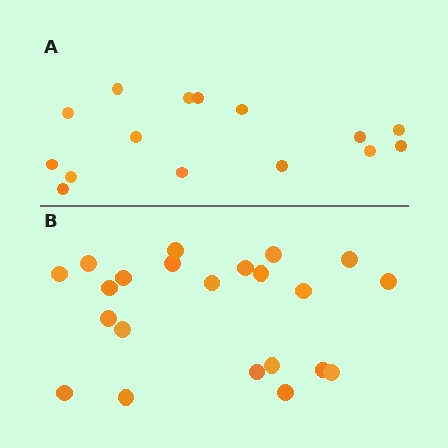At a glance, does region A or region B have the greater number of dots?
Region B (the bottom region) has more dots.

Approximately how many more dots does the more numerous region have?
Region B has roughly 8 or so more dots than region A.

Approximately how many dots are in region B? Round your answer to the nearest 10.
About 20 dots. (The exact count is 22, which rounds to 20.)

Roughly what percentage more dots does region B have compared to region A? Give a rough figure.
About 45% more.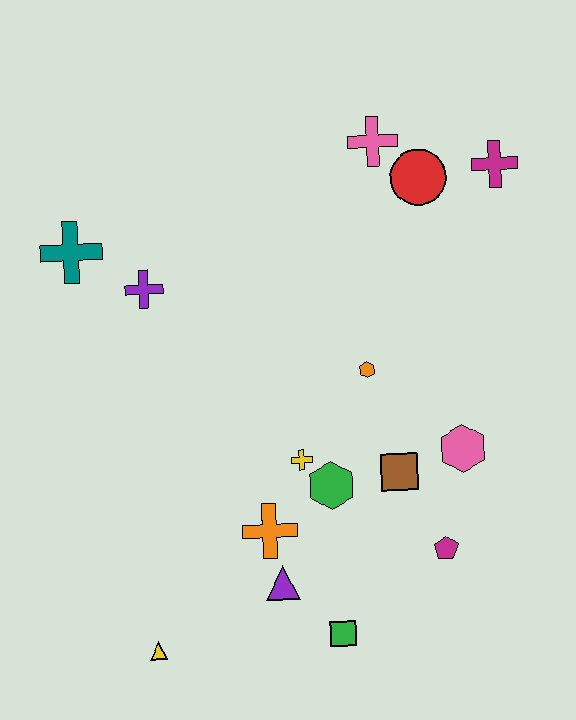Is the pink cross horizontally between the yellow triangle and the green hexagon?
No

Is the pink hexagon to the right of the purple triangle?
Yes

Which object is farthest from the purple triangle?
The magenta cross is farthest from the purple triangle.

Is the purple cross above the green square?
Yes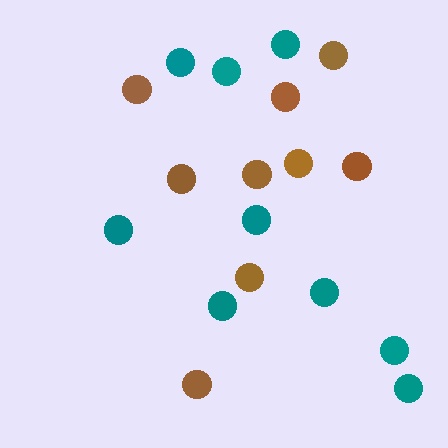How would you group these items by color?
There are 2 groups: one group of brown circles (9) and one group of teal circles (9).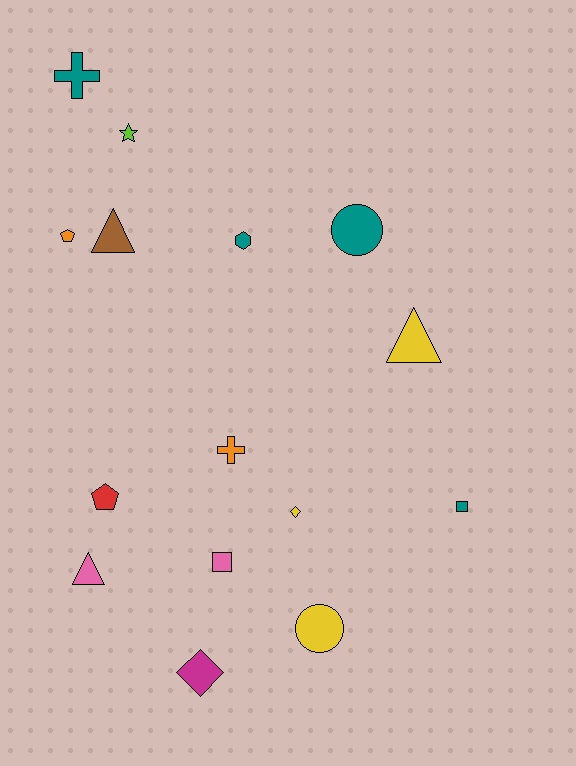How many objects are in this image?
There are 15 objects.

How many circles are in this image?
There are 2 circles.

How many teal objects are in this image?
There are 4 teal objects.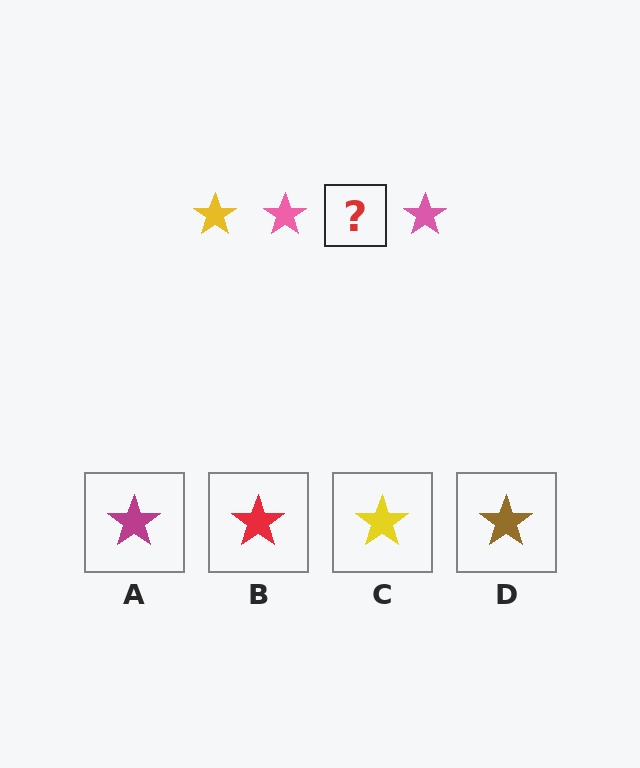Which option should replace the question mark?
Option C.